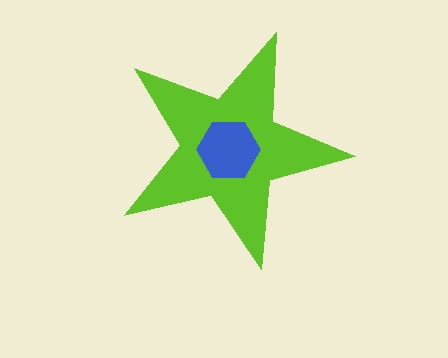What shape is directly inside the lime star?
The blue hexagon.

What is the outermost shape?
The lime star.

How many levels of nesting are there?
2.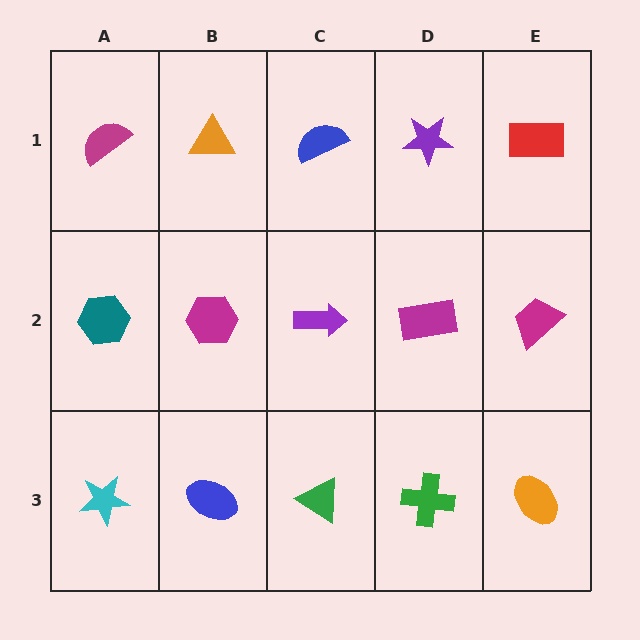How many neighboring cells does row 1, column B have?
3.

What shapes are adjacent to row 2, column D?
A purple star (row 1, column D), a green cross (row 3, column D), a purple arrow (row 2, column C), a magenta trapezoid (row 2, column E).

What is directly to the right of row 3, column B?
A green triangle.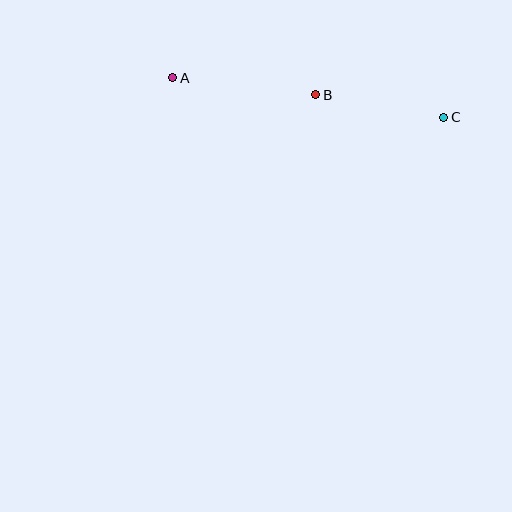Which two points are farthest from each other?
Points A and C are farthest from each other.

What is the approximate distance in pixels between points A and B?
The distance between A and B is approximately 144 pixels.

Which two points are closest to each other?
Points B and C are closest to each other.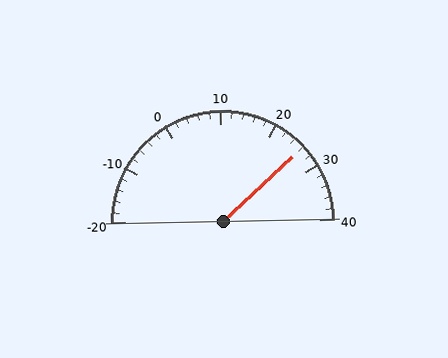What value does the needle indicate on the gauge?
The needle indicates approximately 26.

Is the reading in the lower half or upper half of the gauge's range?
The reading is in the upper half of the range (-20 to 40).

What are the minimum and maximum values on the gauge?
The gauge ranges from -20 to 40.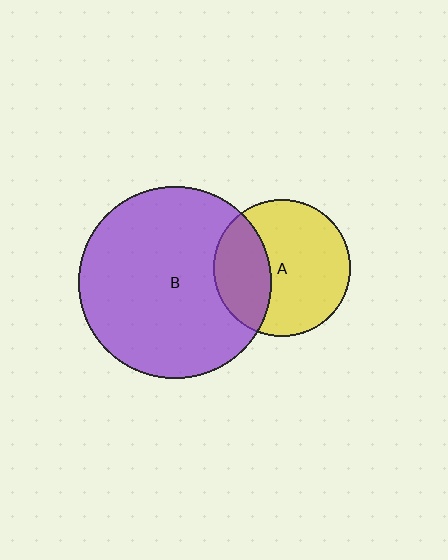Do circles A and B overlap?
Yes.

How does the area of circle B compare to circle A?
Approximately 2.0 times.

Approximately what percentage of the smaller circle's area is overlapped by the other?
Approximately 35%.